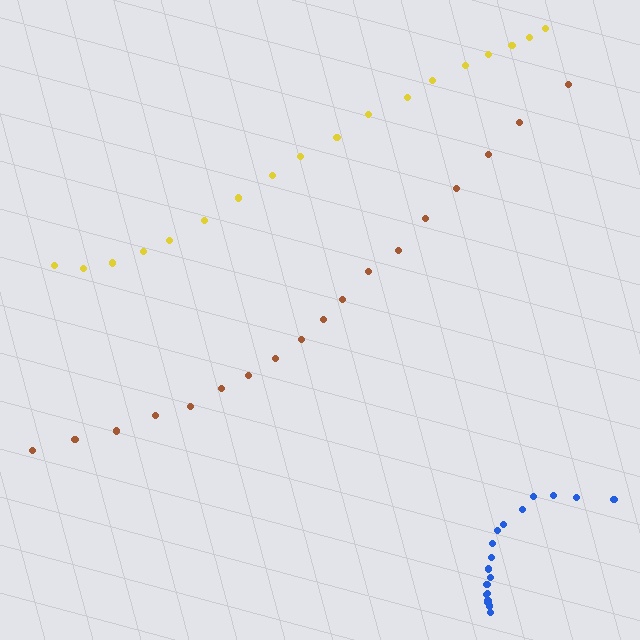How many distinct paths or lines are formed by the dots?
There are 3 distinct paths.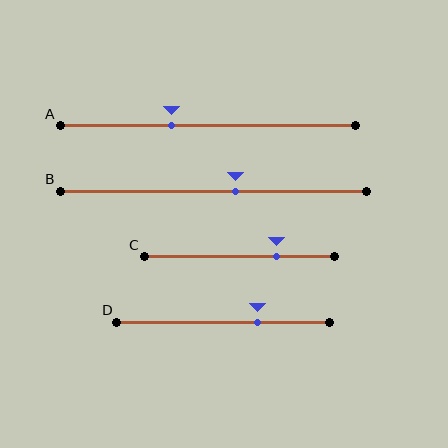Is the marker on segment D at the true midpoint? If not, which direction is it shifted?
No, the marker on segment D is shifted to the right by about 16% of the segment length.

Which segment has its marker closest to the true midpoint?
Segment B has its marker closest to the true midpoint.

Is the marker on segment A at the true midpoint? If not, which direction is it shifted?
No, the marker on segment A is shifted to the left by about 12% of the segment length.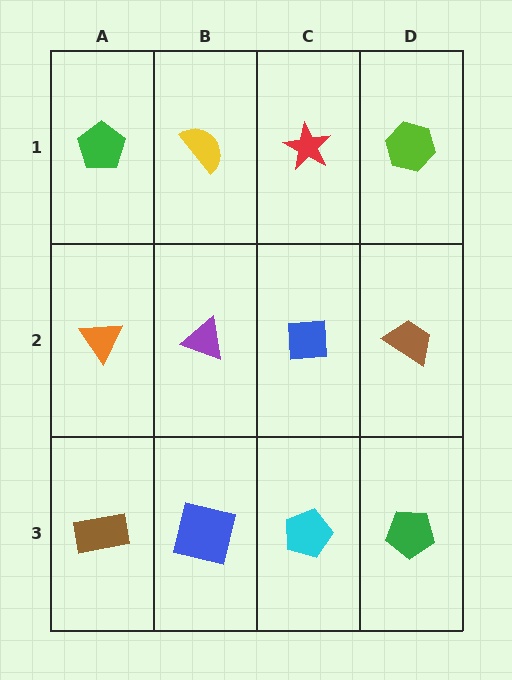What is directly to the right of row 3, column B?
A cyan pentagon.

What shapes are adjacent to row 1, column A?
An orange triangle (row 2, column A), a yellow semicircle (row 1, column B).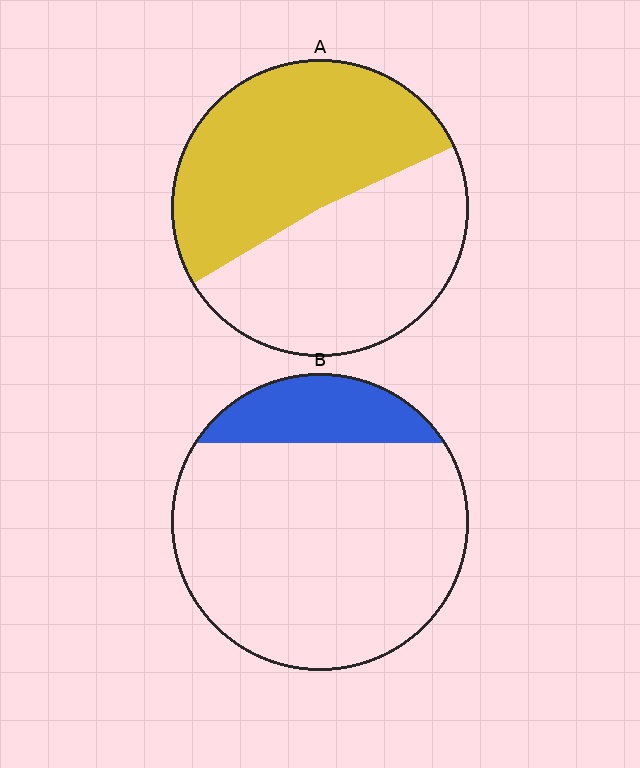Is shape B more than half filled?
No.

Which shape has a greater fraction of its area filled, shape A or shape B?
Shape A.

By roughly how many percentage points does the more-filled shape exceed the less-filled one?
By roughly 35 percentage points (A over B).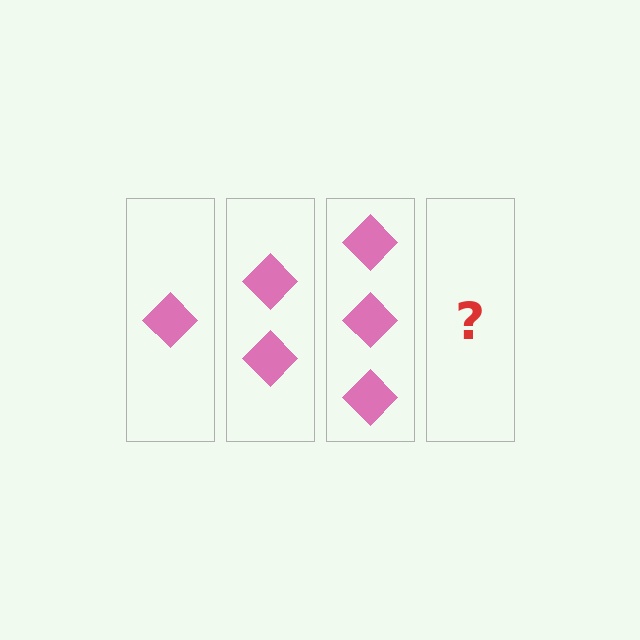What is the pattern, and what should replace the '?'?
The pattern is that each step adds one more diamond. The '?' should be 4 diamonds.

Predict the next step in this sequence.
The next step is 4 diamonds.